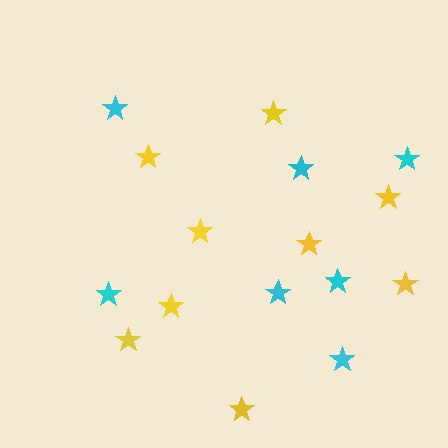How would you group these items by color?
There are 2 groups: one group of cyan stars (7) and one group of yellow stars (9).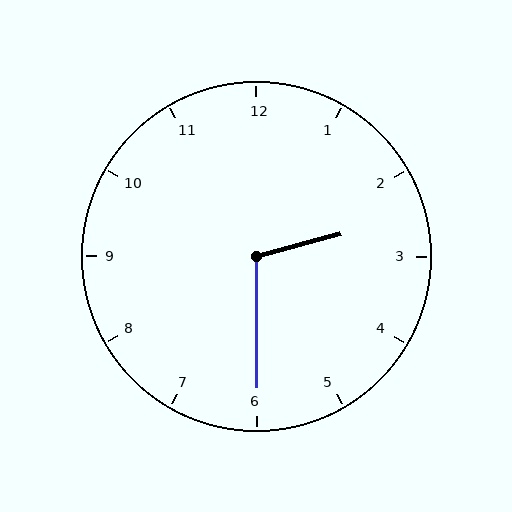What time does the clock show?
2:30.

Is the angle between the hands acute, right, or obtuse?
It is obtuse.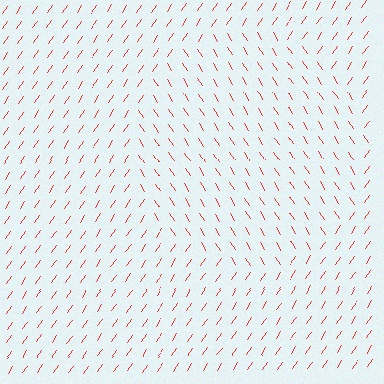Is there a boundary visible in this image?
Yes, there is a texture boundary formed by a change in line orientation.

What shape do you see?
I see a circle.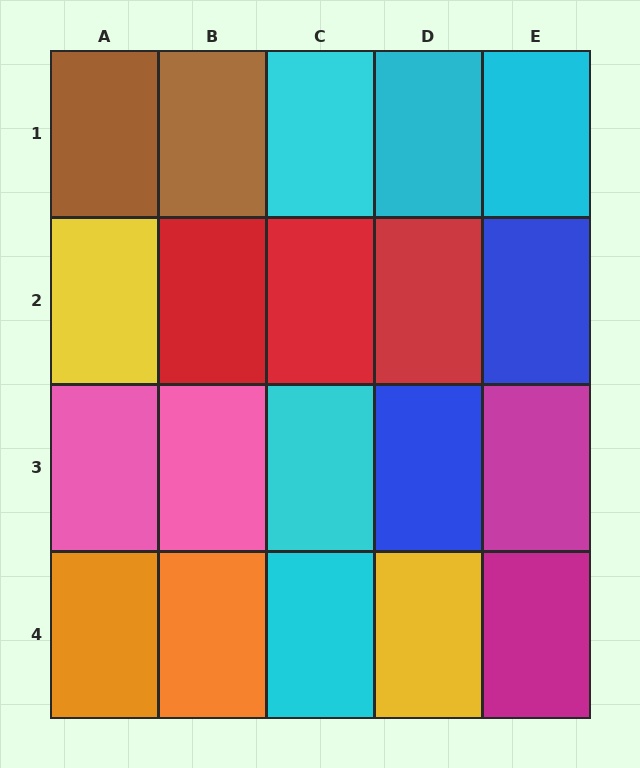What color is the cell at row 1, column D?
Cyan.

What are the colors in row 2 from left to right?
Yellow, red, red, red, blue.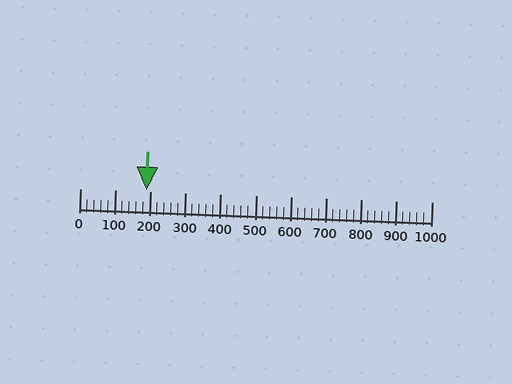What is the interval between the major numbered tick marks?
The major tick marks are spaced 100 units apart.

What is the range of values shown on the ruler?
The ruler shows values from 0 to 1000.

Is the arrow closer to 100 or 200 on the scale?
The arrow is closer to 200.